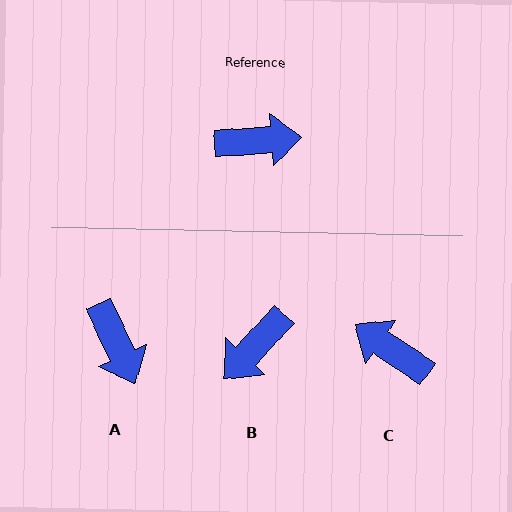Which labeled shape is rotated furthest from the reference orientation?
C, about 141 degrees away.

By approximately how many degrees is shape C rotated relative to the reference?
Approximately 141 degrees counter-clockwise.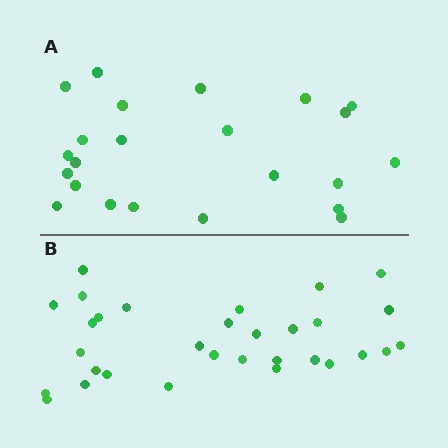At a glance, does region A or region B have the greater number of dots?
Region B (the bottom region) has more dots.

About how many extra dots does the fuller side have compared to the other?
Region B has roughly 8 or so more dots than region A.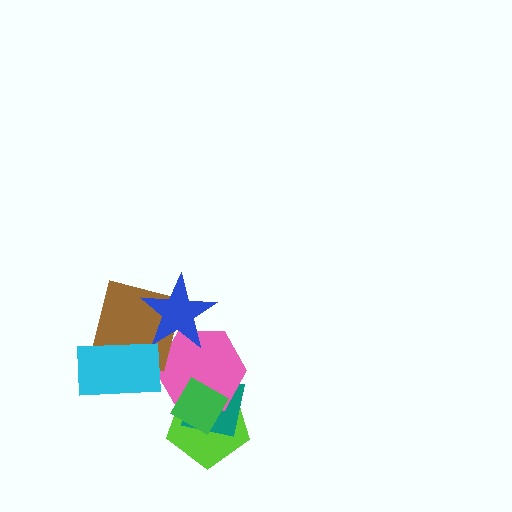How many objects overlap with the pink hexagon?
4 objects overlap with the pink hexagon.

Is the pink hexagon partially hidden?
Yes, it is partially covered by another shape.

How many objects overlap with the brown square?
2 objects overlap with the brown square.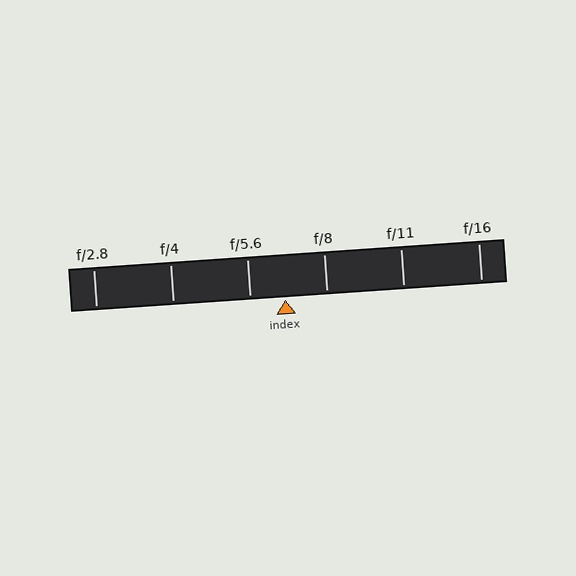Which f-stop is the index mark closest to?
The index mark is closest to f/5.6.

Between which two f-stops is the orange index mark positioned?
The index mark is between f/5.6 and f/8.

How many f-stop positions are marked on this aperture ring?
There are 6 f-stop positions marked.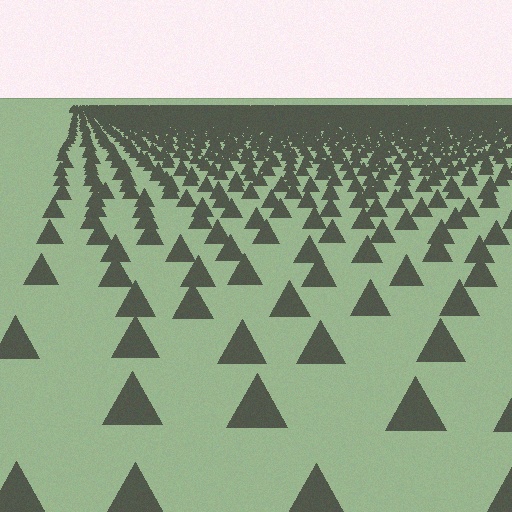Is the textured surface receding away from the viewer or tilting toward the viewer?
The surface is receding away from the viewer. Texture elements get smaller and denser toward the top.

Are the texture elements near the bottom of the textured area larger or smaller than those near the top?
Larger. Near the bottom, elements are closer to the viewer and appear at a bigger on-screen size.